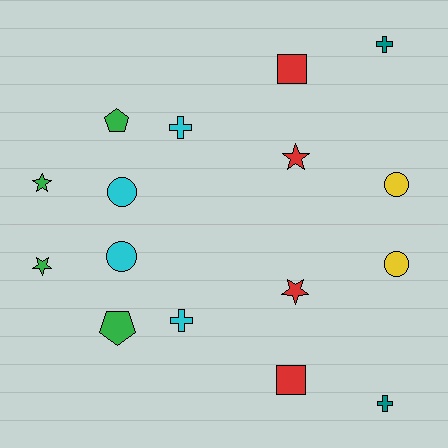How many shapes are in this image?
There are 16 shapes in this image.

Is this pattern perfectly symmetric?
No, the pattern is not perfectly symmetric. The green pentagon on the bottom side has a different size than its mirror counterpart.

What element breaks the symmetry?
The green pentagon on the bottom side has a different size than its mirror counterpart.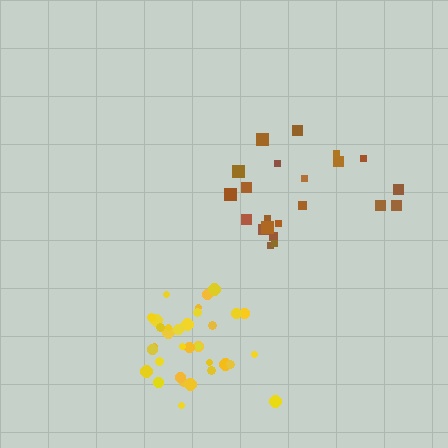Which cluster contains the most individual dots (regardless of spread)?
Yellow (34).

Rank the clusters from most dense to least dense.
yellow, brown.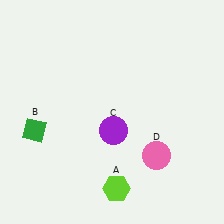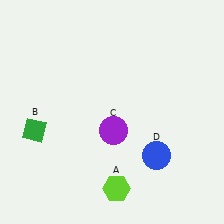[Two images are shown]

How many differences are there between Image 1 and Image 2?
There is 1 difference between the two images.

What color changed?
The circle (D) changed from pink in Image 1 to blue in Image 2.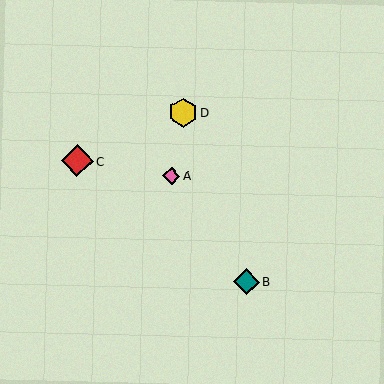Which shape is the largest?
The red diamond (labeled C) is the largest.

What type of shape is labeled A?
Shape A is a pink diamond.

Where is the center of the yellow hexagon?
The center of the yellow hexagon is at (183, 113).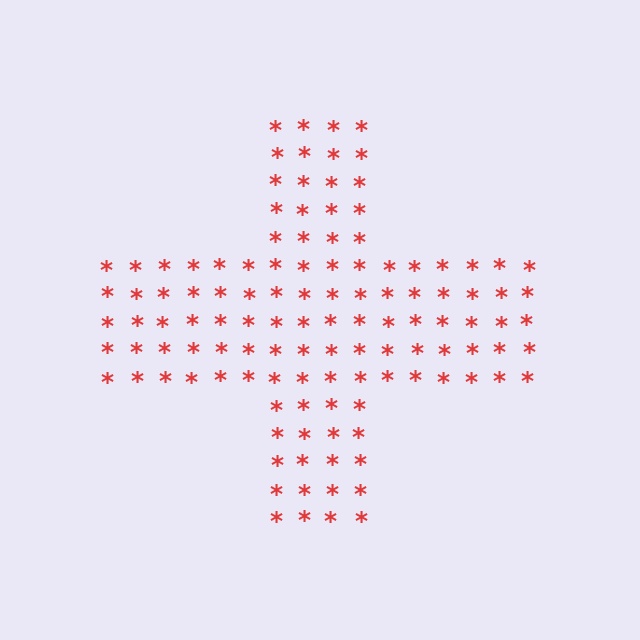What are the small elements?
The small elements are asterisks.